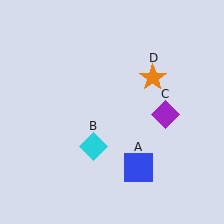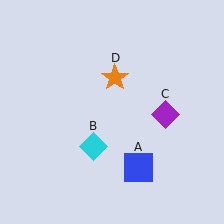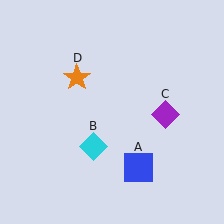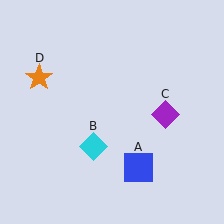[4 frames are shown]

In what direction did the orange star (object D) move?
The orange star (object D) moved left.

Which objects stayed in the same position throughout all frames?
Blue square (object A) and cyan diamond (object B) and purple diamond (object C) remained stationary.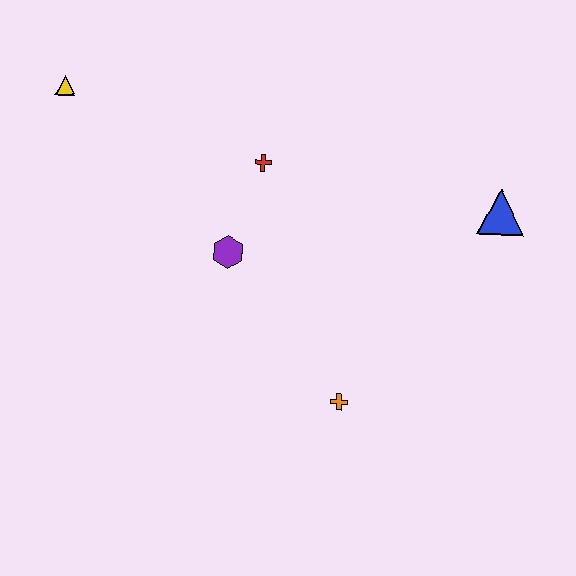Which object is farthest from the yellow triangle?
The blue triangle is farthest from the yellow triangle.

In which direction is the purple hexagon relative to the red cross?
The purple hexagon is below the red cross.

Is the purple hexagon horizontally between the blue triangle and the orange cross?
No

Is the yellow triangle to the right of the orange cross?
No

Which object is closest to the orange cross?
The purple hexagon is closest to the orange cross.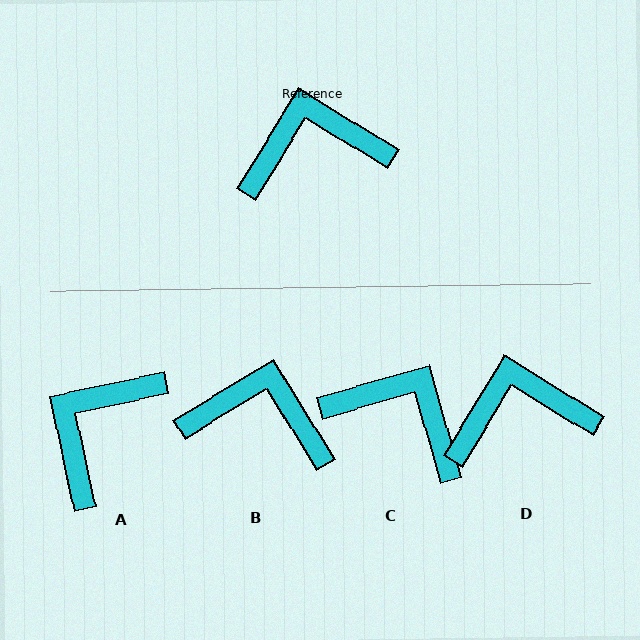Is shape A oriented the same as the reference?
No, it is off by about 43 degrees.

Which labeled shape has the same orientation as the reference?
D.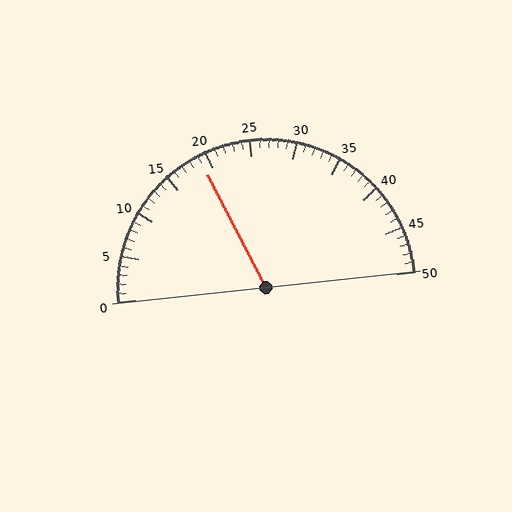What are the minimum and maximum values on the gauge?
The gauge ranges from 0 to 50.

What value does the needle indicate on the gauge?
The needle indicates approximately 19.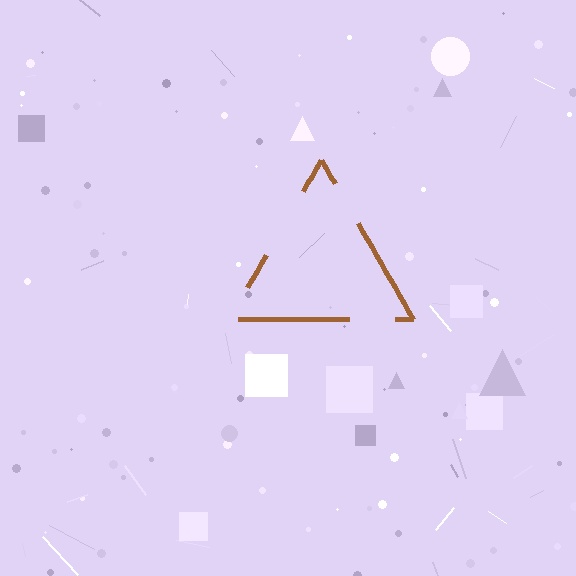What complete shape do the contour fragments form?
The contour fragments form a triangle.